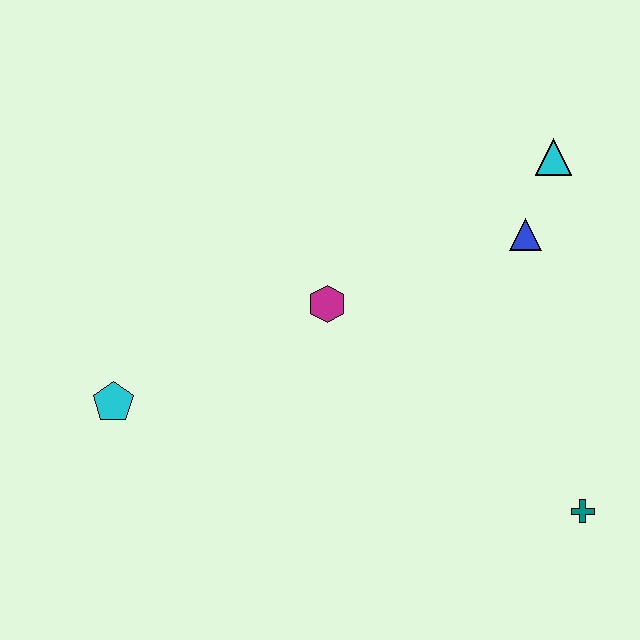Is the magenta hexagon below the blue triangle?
Yes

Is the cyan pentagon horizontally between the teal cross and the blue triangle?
No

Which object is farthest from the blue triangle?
The cyan pentagon is farthest from the blue triangle.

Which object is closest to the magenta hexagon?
The blue triangle is closest to the magenta hexagon.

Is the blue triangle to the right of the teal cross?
No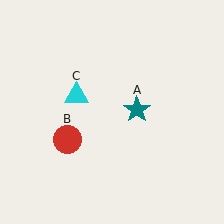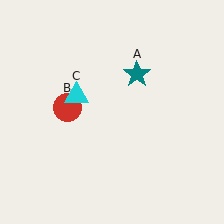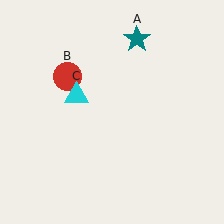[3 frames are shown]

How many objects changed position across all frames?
2 objects changed position: teal star (object A), red circle (object B).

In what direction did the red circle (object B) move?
The red circle (object B) moved up.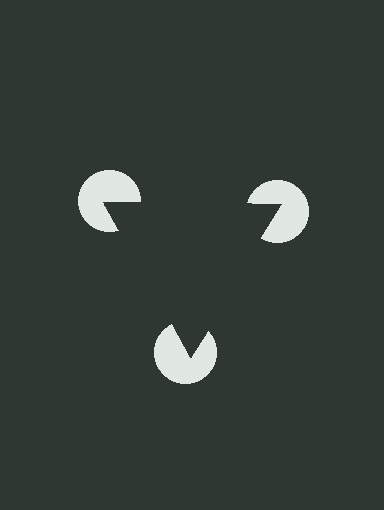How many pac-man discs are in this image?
There are 3 — one at each vertex of the illusory triangle.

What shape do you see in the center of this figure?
An illusory triangle — its edges are inferred from the aligned wedge cuts in the pac-man discs, not physically drawn.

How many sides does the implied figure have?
3 sides.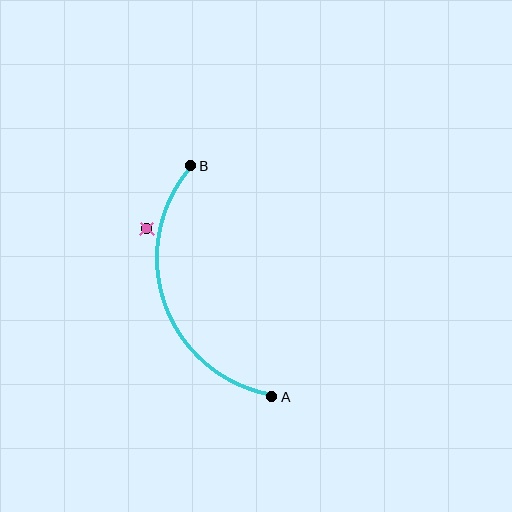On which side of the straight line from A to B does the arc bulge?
The arc bulges to the left of the straight line connecting A and B.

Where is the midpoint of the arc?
The arc midpoint is the point on the curve farthest from the straight line joining A and B. It sits to the left of that line.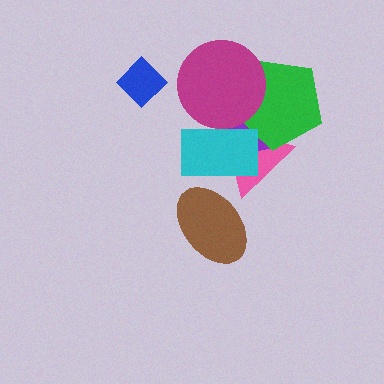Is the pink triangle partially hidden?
Yes, it is partially covered by another shape.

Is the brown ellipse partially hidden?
No, no other shape covers it.